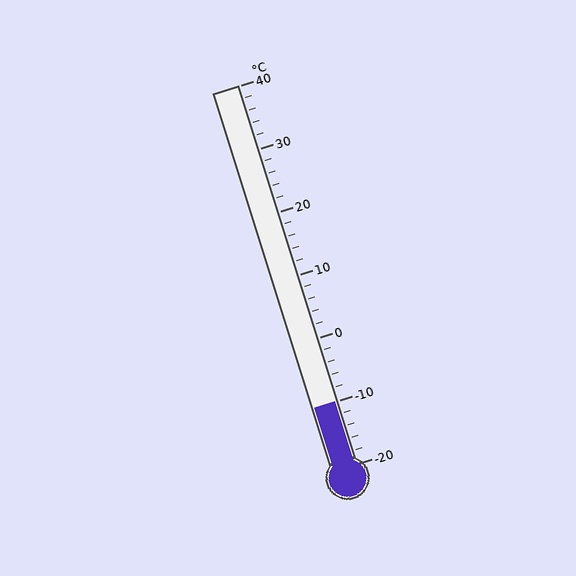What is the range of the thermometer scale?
The thermometer scale ranges from -20°C to 40°C.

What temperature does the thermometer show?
The thermometer shows approximately -10°C.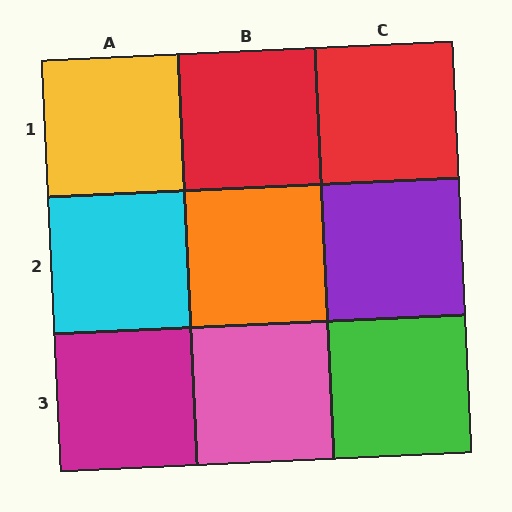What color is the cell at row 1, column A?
Yellow.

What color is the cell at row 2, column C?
Purple.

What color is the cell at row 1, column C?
Red.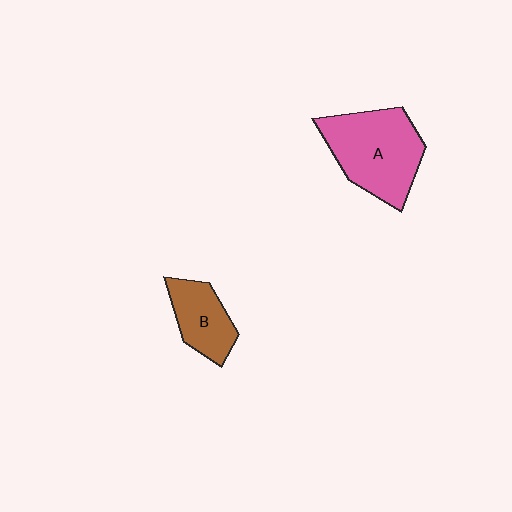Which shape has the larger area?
Shape A (pink).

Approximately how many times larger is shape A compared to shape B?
Approximately 1.8 times.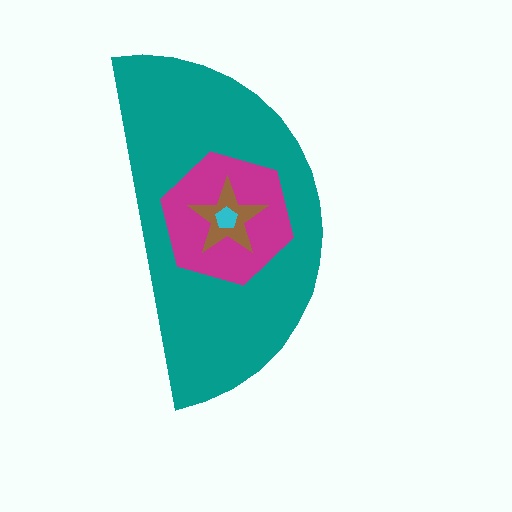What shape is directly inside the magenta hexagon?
The brown star.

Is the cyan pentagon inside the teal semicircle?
Yes.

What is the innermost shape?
The cyan pentagon.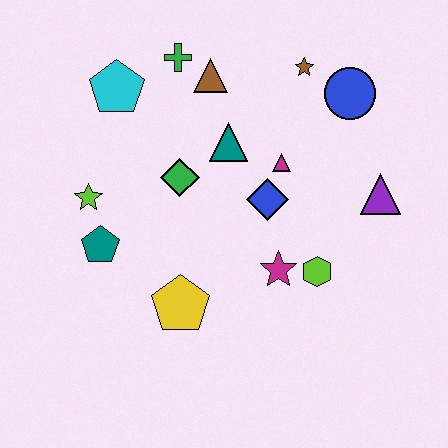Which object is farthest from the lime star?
The purple triangle is farthest from the lime star.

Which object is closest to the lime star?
The teal pentagon is closest to the lime star.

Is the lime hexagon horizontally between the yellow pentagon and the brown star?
No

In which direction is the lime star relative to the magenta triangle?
The lime star is to the left of the magenta triangle.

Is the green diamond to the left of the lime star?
No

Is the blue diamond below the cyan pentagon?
Yes